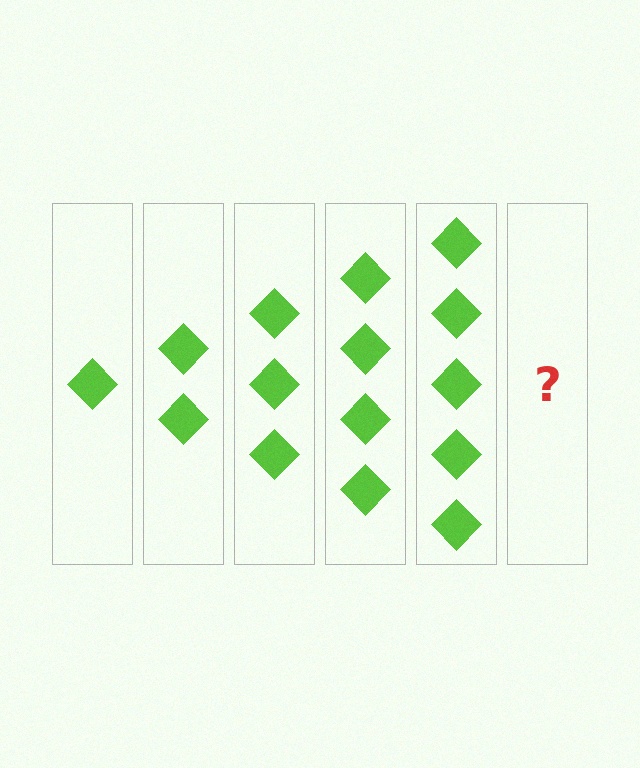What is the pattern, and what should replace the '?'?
The pattern is that each step adds one more diamond. The '?' should be 6 diamonds.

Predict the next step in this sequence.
The next step is 6 diamonds.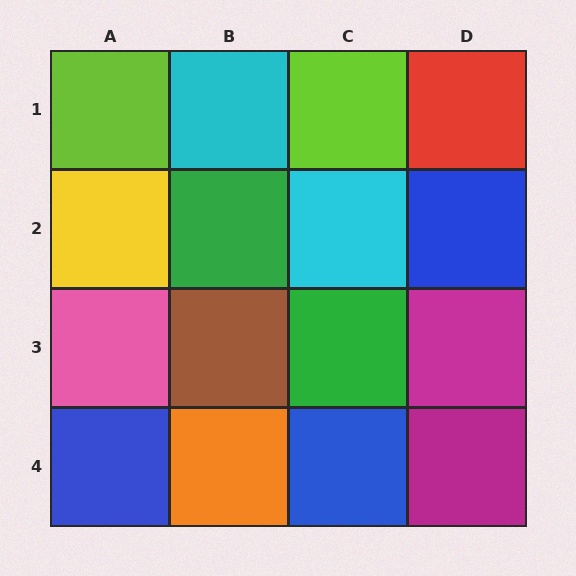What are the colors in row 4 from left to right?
Blue, orange, blue, magenta.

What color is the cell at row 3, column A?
Pink.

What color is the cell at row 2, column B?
Green.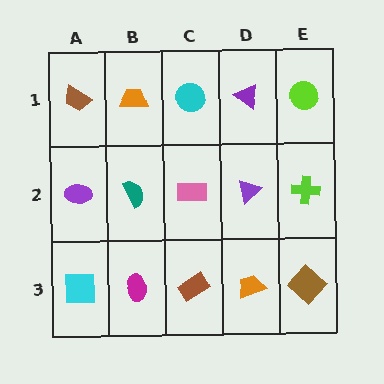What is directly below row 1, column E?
A lime cross.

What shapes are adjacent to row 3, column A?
A purple ellipse (row 2, column A), a magenta ellipse (row 3, column B).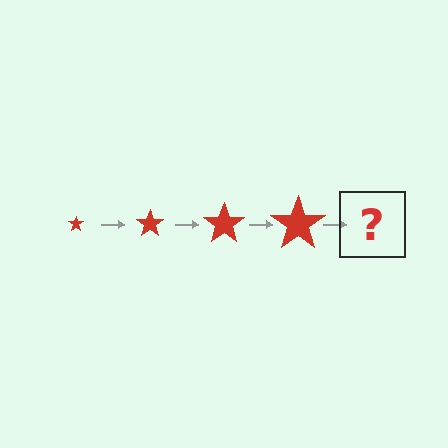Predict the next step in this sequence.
The next step is a red star, larger than the previous one.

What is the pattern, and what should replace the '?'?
The pattern is that the star gets progressively larger each step. The '?' should be a red star, larger than the previous one.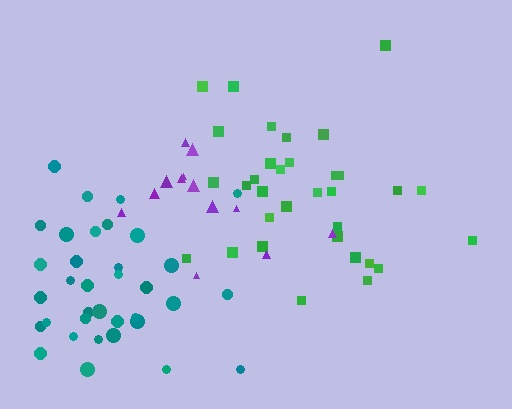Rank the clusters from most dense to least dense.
teal, purple, green.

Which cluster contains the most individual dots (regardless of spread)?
Teal (35).